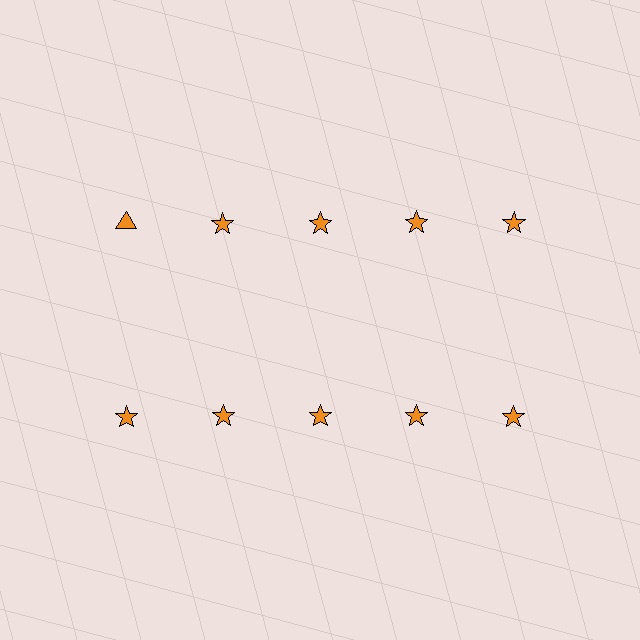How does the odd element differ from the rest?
It has a different shape: triangle instead of star.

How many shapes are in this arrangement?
There are 10 shapes arranged in a grid pattern.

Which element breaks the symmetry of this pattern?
The orange triangle in the top row, leftmost column breaks the symmetry. All other shapes are orange stars.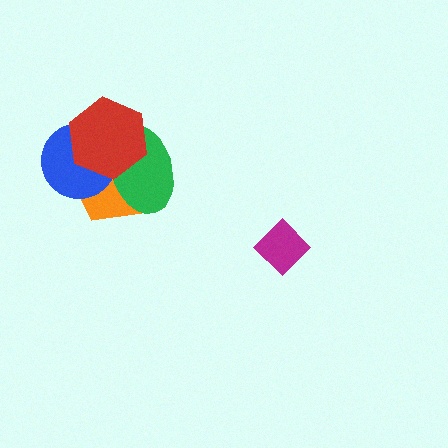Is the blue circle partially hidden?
Yes, it is partially covered by another shape.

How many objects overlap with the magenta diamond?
0 objects overlap with the magenta diamond.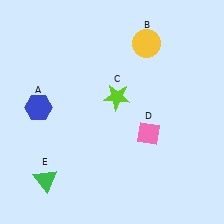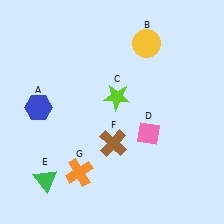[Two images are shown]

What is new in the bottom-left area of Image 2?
An orange cross (G) was added in the bottom-left area of Image 2.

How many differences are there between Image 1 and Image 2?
There are 2 differences between the two images.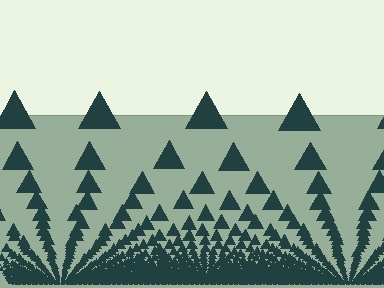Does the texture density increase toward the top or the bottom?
Density increases toward the bottom.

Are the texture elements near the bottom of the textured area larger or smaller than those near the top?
Smaller. The gradient is inverted — elements near the bottom are smaller and denser.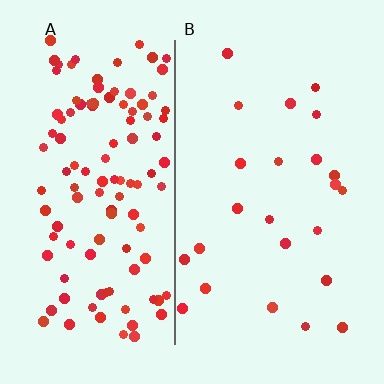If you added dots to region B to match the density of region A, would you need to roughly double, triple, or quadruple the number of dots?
Approximately quadruple.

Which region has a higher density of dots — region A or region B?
A (the left).